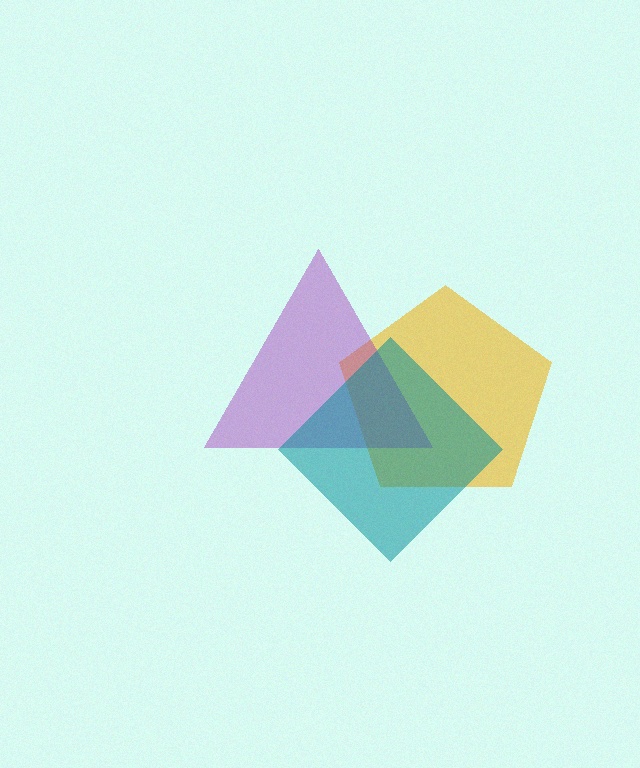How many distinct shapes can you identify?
There are 3 distinct shapes: a yellow pentagon, a purple triangle, a teal diamond.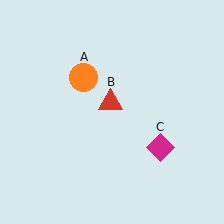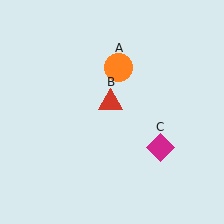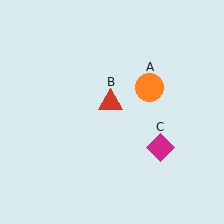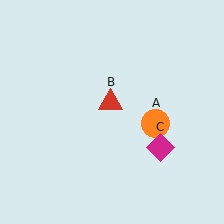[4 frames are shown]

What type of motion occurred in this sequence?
The orange circle (object A) rotated clockwise around the center of the scene.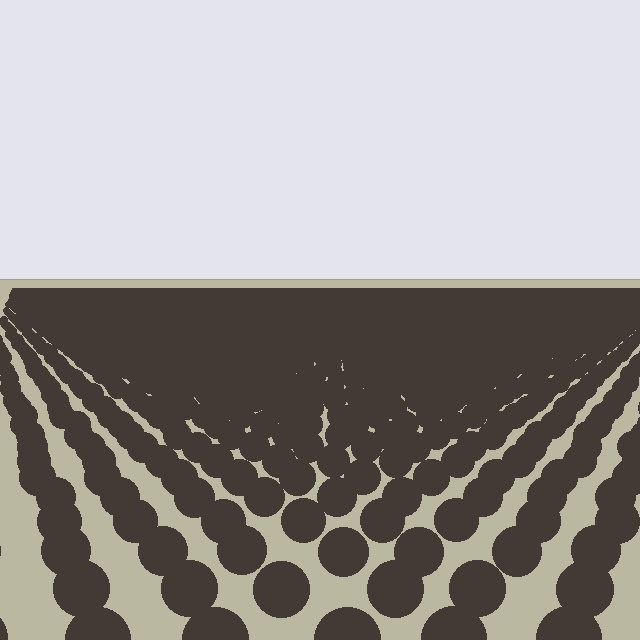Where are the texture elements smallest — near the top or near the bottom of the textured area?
Near the top.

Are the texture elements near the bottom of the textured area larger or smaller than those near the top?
Larger. Near the bottom, elements are closer to the viewer and appear at a bigger on-screen size.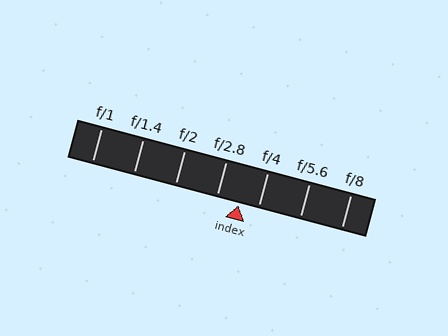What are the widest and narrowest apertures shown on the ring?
The widest aperture shown is f/1 and the narrowest is f/8.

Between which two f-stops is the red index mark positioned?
The index mark is between f/2.8 and f/4.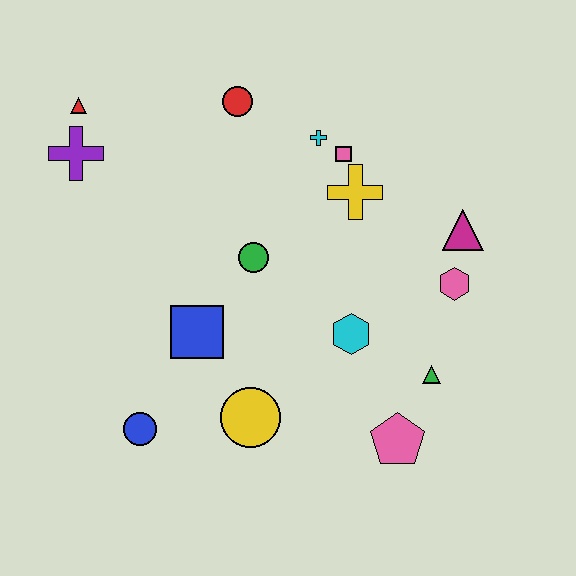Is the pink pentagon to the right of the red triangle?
Yes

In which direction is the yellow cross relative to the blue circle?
The yellow cross is above the blue circle.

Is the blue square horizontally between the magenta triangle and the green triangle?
No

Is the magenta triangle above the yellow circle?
Yes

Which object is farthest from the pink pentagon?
The red triangle is farthest from the pink pentagon.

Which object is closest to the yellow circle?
The blue square is closest to the yellow circle.